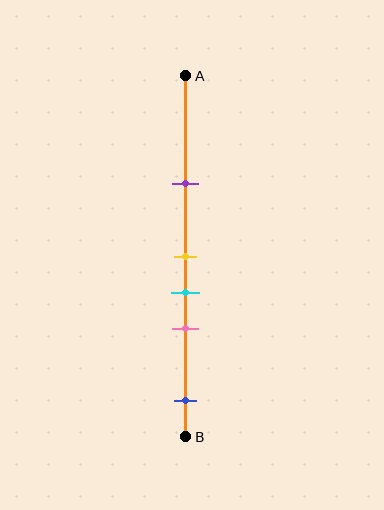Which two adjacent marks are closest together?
The yellow and cyan marks are the closest adjacent pair.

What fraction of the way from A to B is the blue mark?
The blue mark is approximately 90% (0.9) of the way from A to B.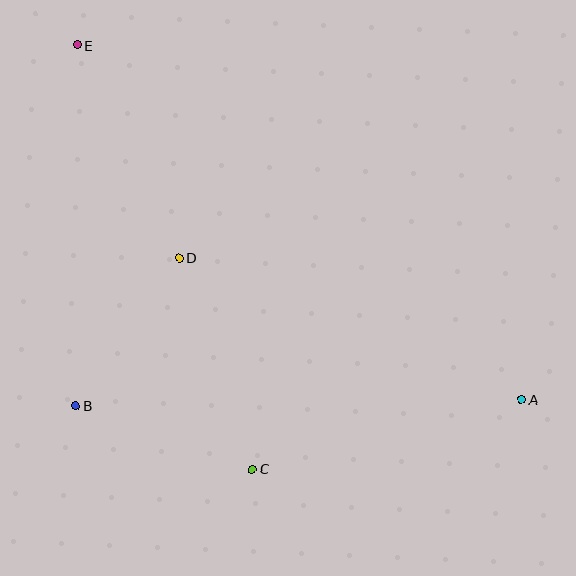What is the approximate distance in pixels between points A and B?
The distance between A and B is approximately 445 pixels.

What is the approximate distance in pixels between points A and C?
The distance between A and C is approximately 278 pixels.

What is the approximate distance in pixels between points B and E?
The distance between B and E is approximately 361 pixels.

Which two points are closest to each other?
Points B and D are closest to each other.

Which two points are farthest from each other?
Points A and E are farthest from each other.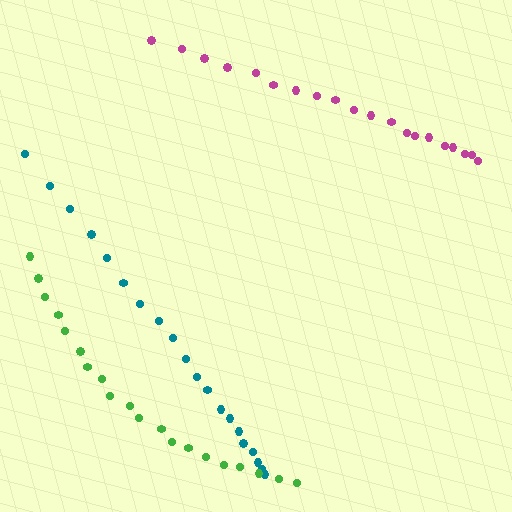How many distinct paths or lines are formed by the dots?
There are 3 distinct paths.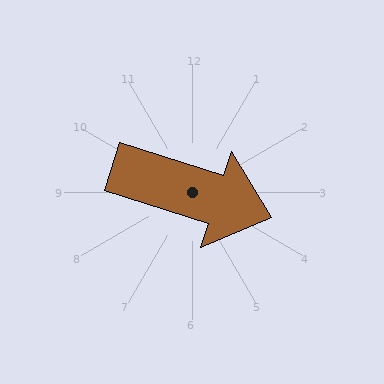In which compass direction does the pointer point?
East.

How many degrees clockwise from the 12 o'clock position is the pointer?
Approximately 108 degrees.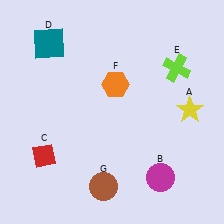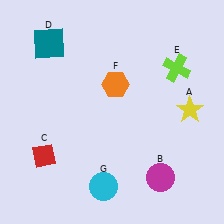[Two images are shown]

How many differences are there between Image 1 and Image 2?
There is 1 difference between the two images.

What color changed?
The circle (G) changed from brown in Image 1 to cyan in Image 2.